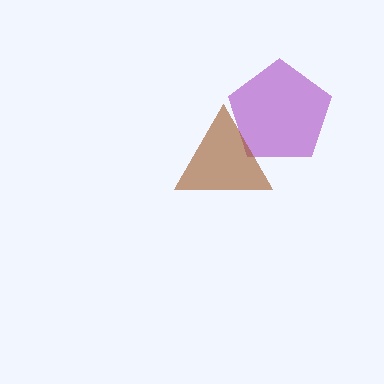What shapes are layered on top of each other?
The layered shapes are: a purple pentagon, a brown triangle.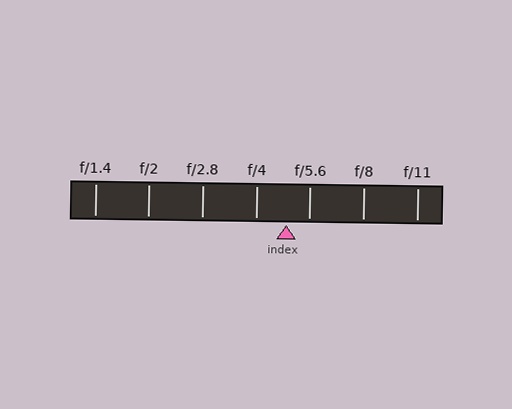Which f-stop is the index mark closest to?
The index mark is closest to f/5.6.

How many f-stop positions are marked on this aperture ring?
There are 7 f-stop positions marked.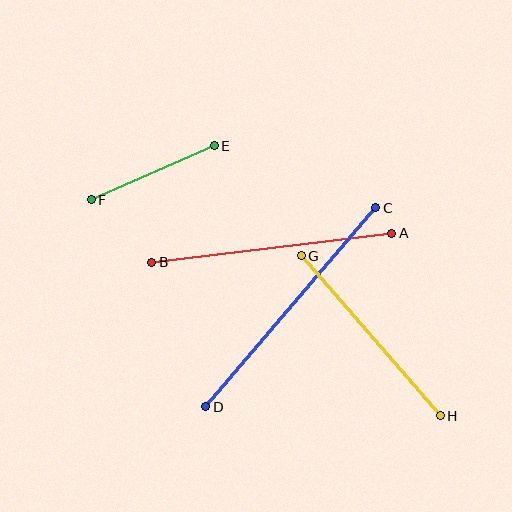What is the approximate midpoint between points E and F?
The midpoint is at approximately (153, 173) pixels.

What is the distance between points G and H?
The distance is approximately 212 pixels.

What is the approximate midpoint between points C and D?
The midpoint is at approximately (291, 307) pixels.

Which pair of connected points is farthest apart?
Points C and D are farthest apart.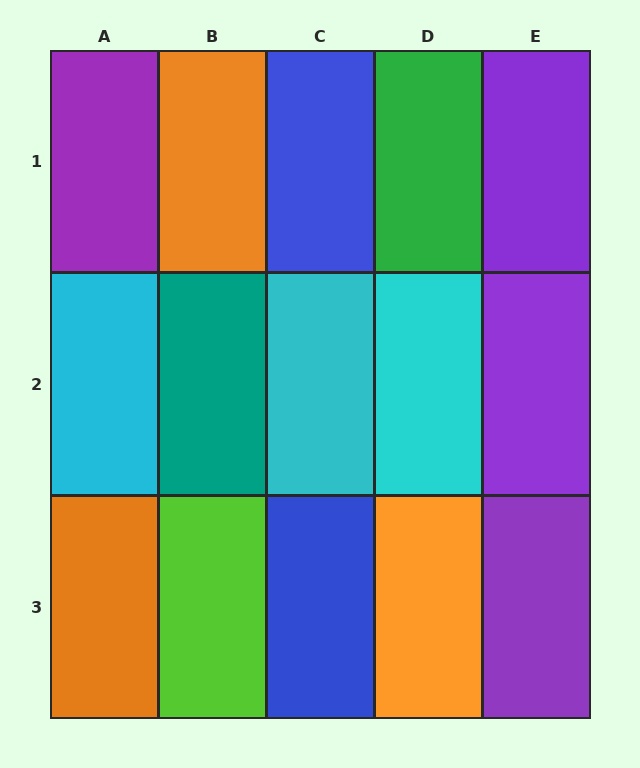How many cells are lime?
1 cell is lime.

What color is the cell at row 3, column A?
Orange.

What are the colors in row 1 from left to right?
Purple, orange, blue, green, purple.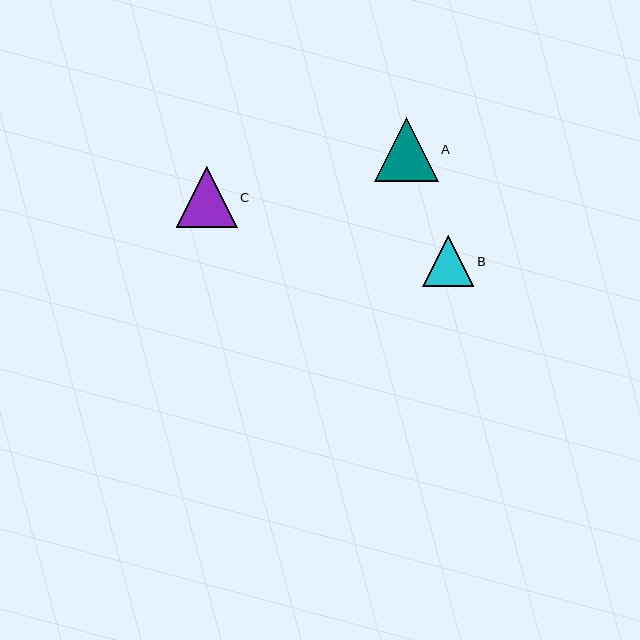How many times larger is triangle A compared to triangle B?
Triangle A is approximately 1.3 times the size of triangle B.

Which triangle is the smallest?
Triangle B is the smallest with a size of approximately 51 pixels.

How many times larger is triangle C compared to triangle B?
Triangle C is approximately 1.2 times the size of triangle B.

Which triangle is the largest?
Triangle A is the largest with a size of approximately 64 pixels.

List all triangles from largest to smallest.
From largest to smallest: A, C, B.